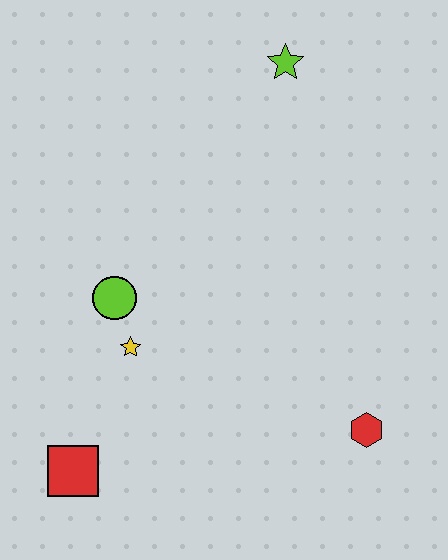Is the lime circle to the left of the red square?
No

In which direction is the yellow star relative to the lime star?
The yellow star is below the lime star.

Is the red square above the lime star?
No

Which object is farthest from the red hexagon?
The lime star is farthest from the red hexagon.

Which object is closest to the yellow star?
The lime circle is closest to the yellow star.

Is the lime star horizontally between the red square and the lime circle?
No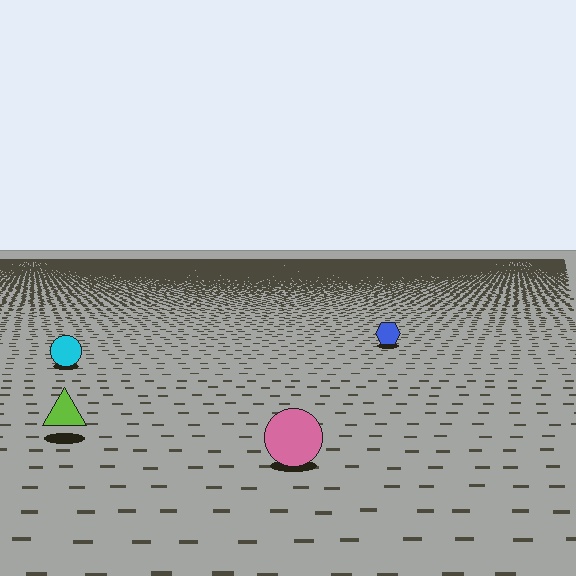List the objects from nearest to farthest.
From nearest to farthest: the pink circle, the lime triangle, the cyan circle, the blue hexagon.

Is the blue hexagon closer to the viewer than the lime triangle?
No. The lime triangle is closer — you can tell from the texture gradient: the ground texture is coarser near it.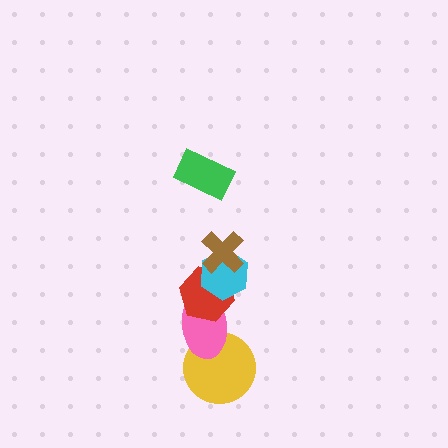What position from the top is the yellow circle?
The yellow circle is 6th from the top.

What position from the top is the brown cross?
The brown cross is 2nd from the top.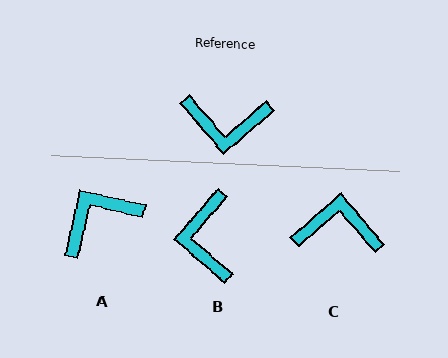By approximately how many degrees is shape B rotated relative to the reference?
Approximately 82 degrees clockwise.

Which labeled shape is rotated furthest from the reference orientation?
C, about 180 degrees away.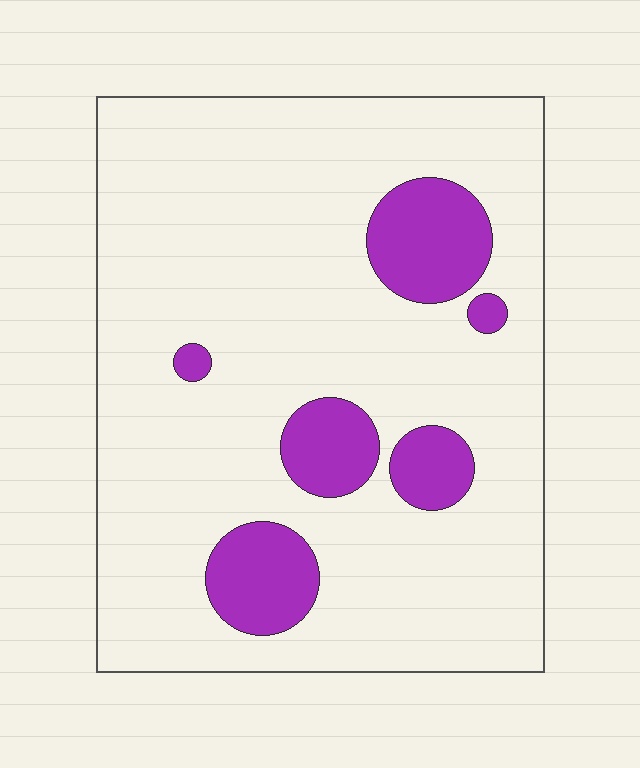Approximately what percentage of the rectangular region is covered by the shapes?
Approximately 15%.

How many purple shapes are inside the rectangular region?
6.